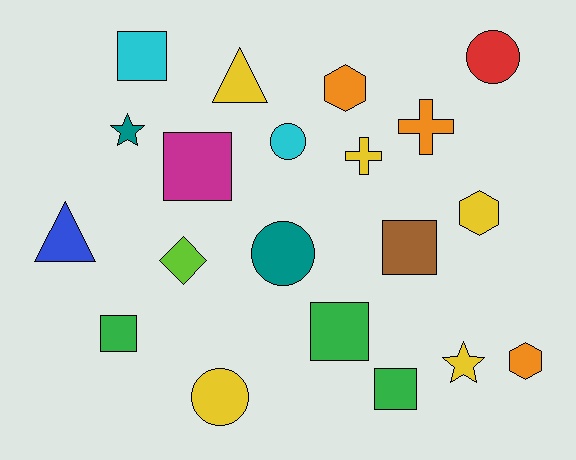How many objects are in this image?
There are 20 objects.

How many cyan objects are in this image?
There are 2 cyan objects.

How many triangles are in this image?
There are 2 triangles.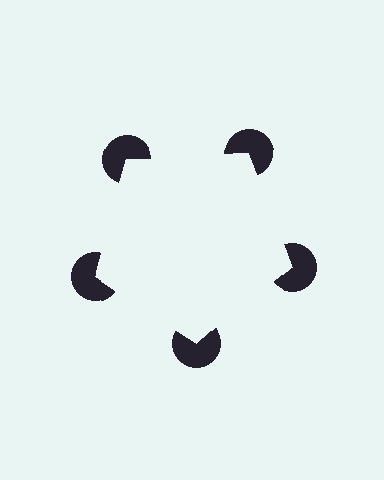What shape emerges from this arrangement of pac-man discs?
An illusory pentagon — its edges are inferred from the aligned wedge cuts in the pac-man discs, not physically drawn.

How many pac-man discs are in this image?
There are 5 — one at each vertex of the illusory pentagon.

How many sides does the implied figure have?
5 sides.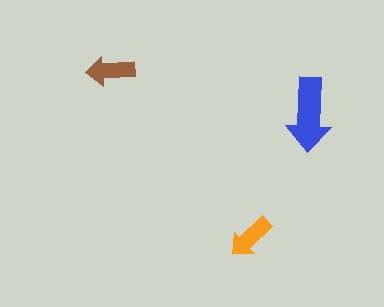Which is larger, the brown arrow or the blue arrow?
The blue one.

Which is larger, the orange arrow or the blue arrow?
The blue one.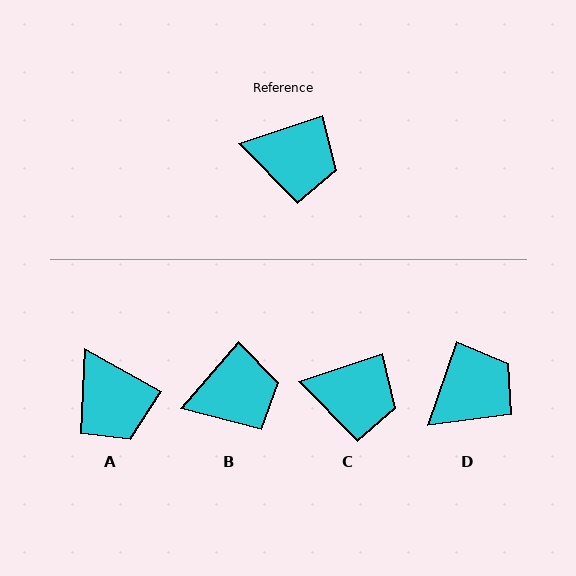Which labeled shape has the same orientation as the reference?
C.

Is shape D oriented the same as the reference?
No, it is off by about 53 degrees.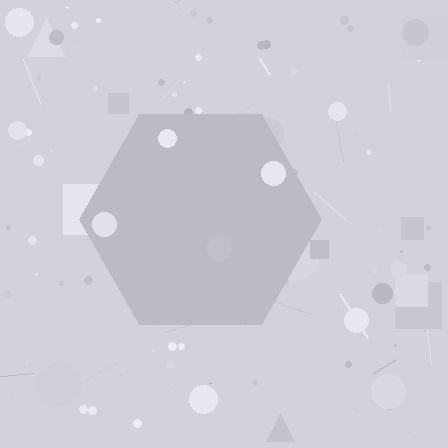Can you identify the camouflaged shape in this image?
The camouflaged shape is a hexagon.